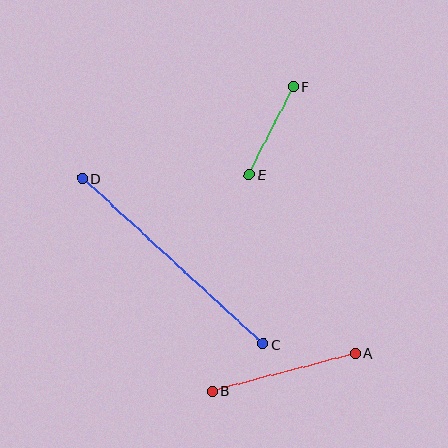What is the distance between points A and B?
The distance is approximately 148 pixels.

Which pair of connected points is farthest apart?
Points C and D are farthest apart.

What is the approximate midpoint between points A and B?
The midpoint is at approximately (284, 372) pixels.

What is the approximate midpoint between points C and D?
The midpoint is at approximately (173, 261) pixels.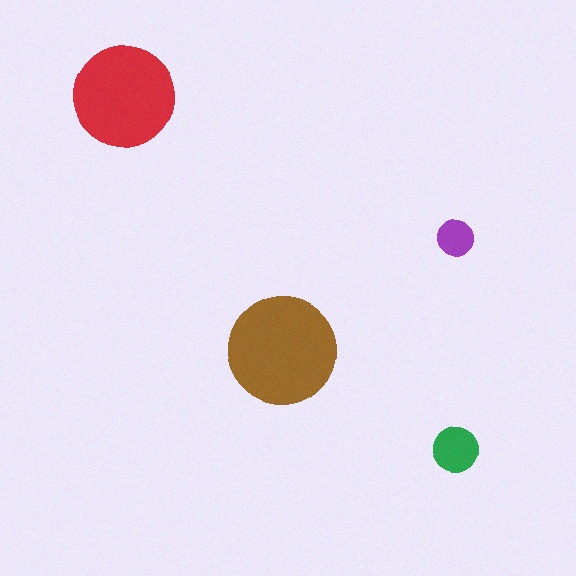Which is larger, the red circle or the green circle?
The red one.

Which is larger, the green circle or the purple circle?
The green one.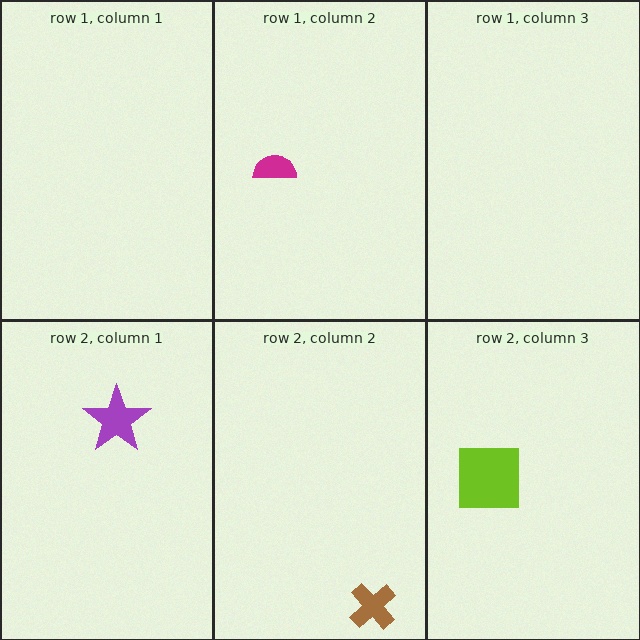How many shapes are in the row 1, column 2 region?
1.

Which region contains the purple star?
The row 2, column 1 region.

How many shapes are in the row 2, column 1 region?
1.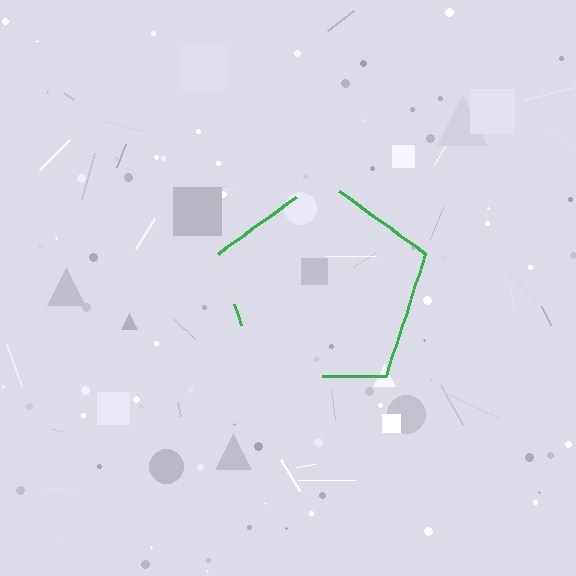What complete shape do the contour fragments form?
The contour fragments form a pentagon.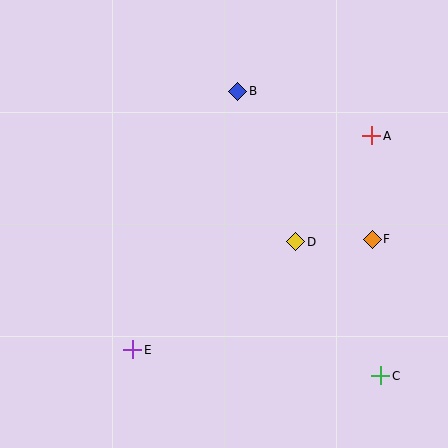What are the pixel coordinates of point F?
Point F is at (372, 239).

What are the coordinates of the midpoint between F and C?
The midpoint between F and C is at (377, 308).